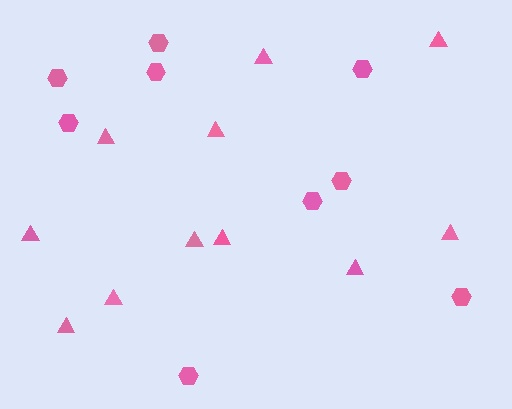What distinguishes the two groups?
There are 2 groups: one group of triangles (11) and one group of hexagons (9).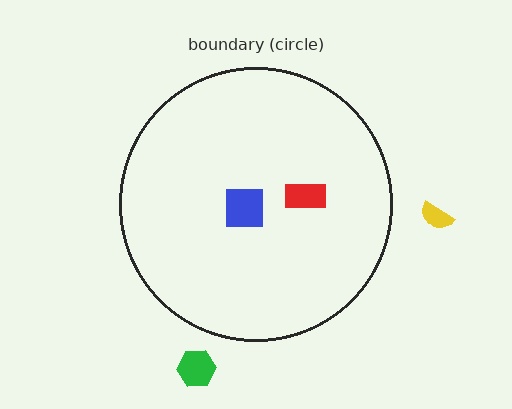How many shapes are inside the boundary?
2 inside, 2 outside.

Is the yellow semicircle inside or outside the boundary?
Outside.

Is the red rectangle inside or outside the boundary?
Inside.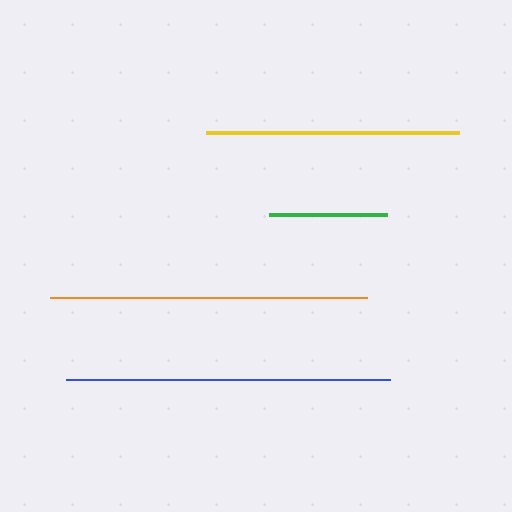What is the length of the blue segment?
The blue segment is approximately 324 pixels long.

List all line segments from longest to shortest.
From longest to shortest: blue, orange, yellow, green.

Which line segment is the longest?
The blue line is the longest at approximately 324 pixels.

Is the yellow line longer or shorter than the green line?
The yellow line is longer than the green line.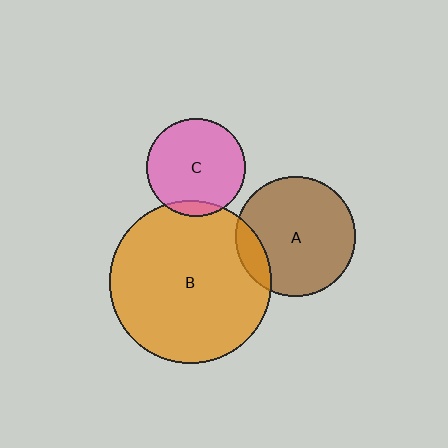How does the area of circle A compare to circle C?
Approximately 1.5 times.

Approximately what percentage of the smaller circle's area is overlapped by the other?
Approximately 10%.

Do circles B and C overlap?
Yes.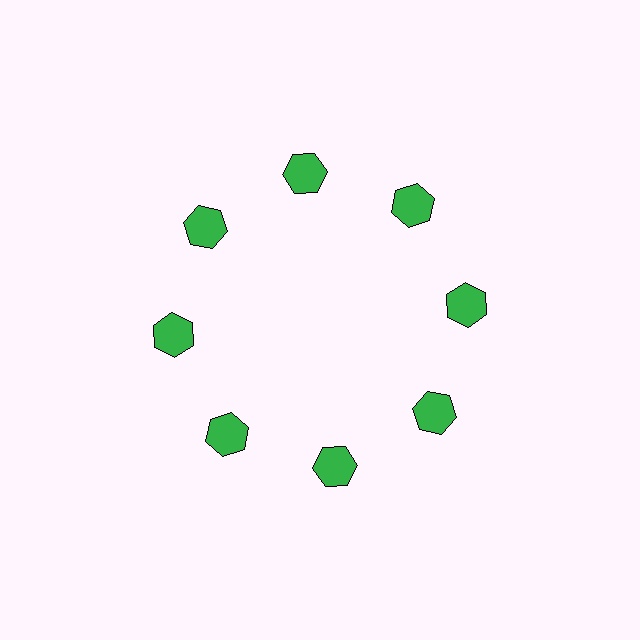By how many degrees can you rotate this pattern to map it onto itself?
The pattern maps onto itself every 45 degrees of rotation.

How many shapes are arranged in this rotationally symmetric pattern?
There are 8 shapes, arranged in 8 groups of 1.